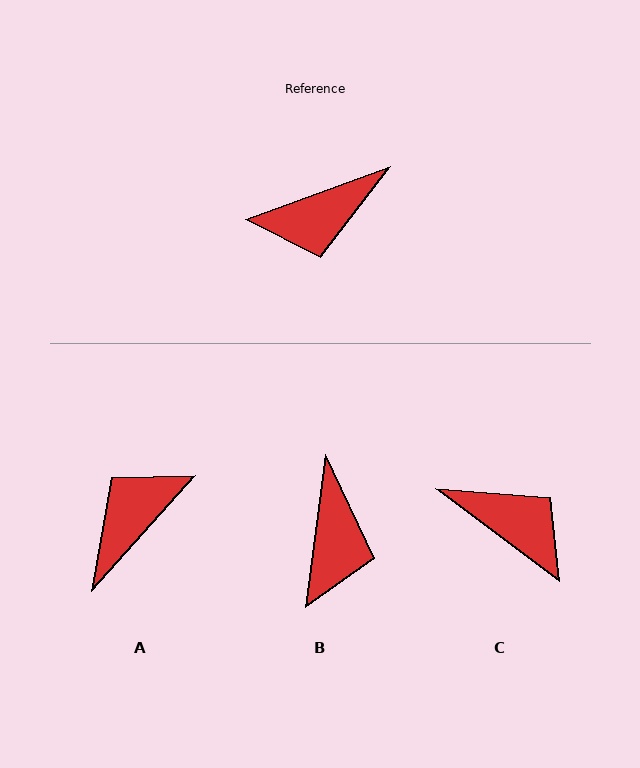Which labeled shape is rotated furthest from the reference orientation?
A, about 152 degrees away.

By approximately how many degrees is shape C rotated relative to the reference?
Approximately 123 degrees counter-clockwise.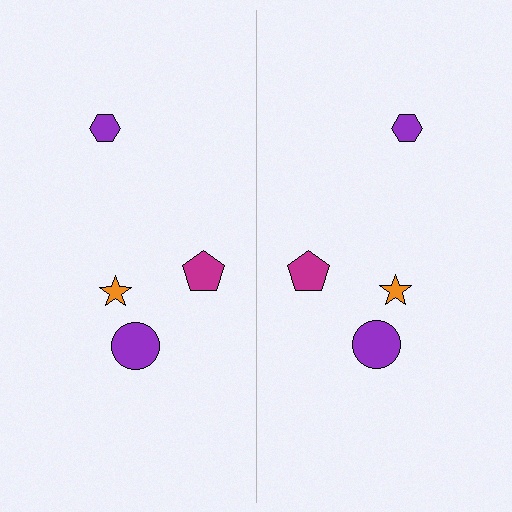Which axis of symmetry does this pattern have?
The pattern has a vertical axis of symmetry running through the center of the image.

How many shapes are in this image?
There are 8 shapes in this image.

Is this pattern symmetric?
Yes, this pattern has bilateral (reflection) symmetry.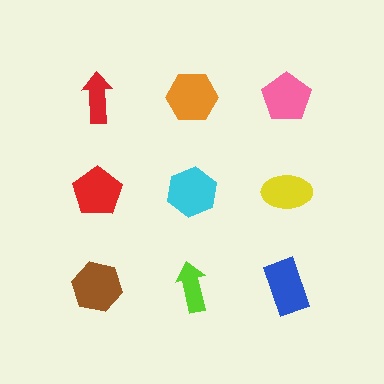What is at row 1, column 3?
A pink pentagon.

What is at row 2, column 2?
A cyan hexagon.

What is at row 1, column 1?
A red arrow.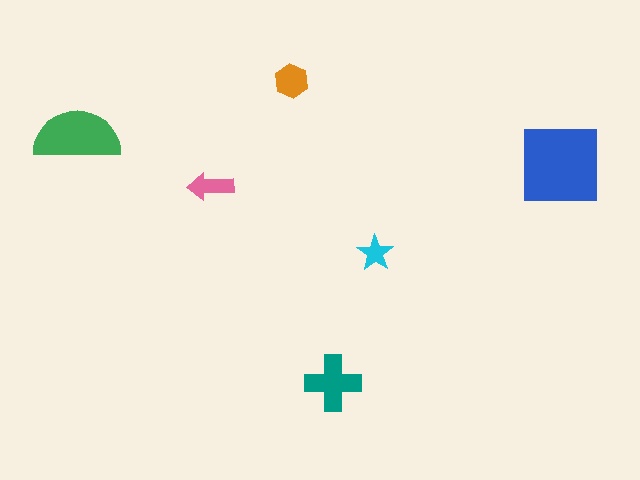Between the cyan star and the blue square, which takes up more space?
The blue square.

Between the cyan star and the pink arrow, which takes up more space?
The pink arrow.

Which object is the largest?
The blue square.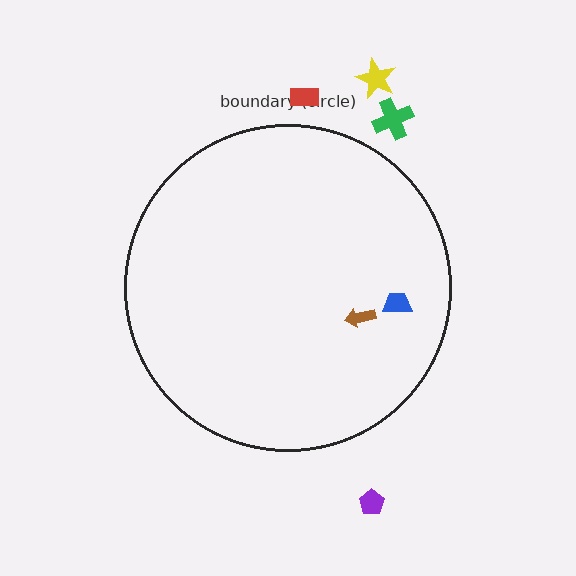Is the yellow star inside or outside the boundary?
Outside.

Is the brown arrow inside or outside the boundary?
Inside.